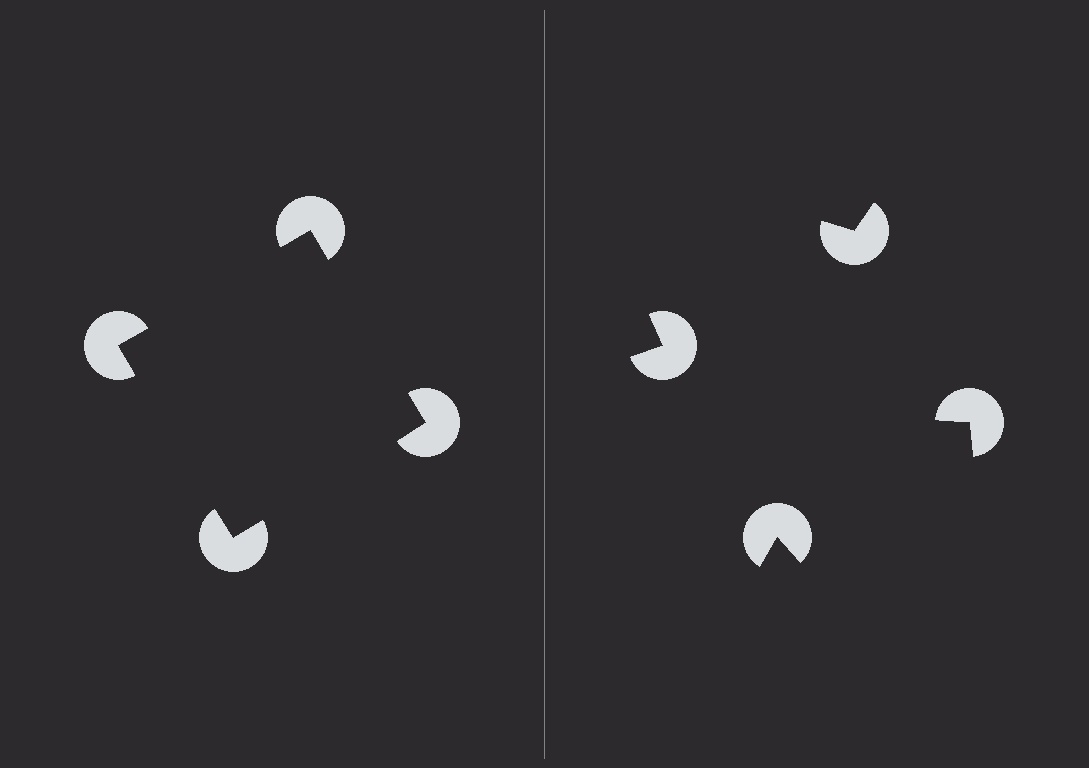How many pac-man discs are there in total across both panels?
8 — 4 on each side.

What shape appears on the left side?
An illusory square.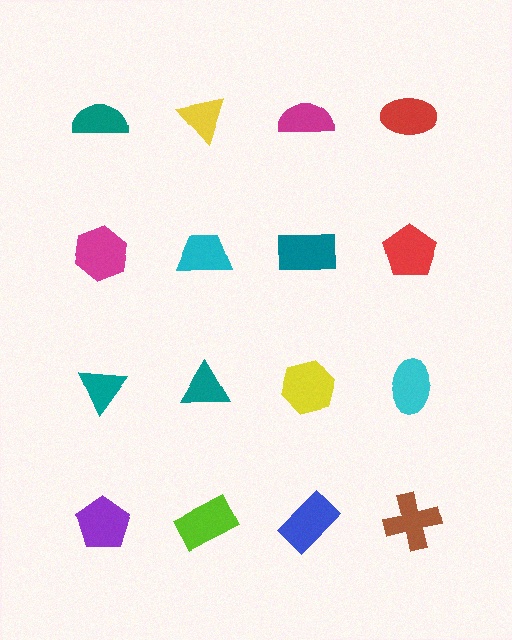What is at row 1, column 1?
A teal semicircle.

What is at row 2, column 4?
A red pentagon.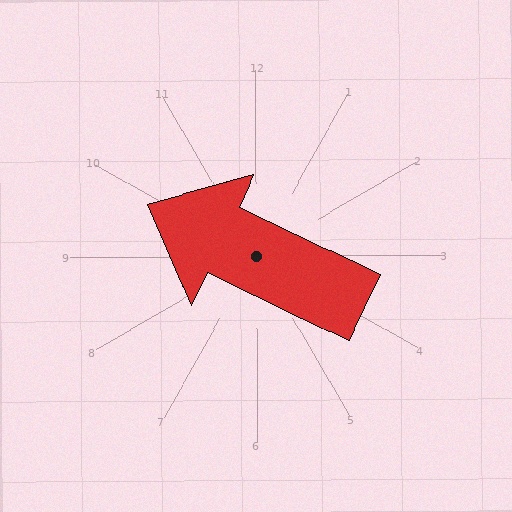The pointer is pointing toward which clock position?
Roughly 10 o'clock.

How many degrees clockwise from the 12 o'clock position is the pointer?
Approximately 296 degrees.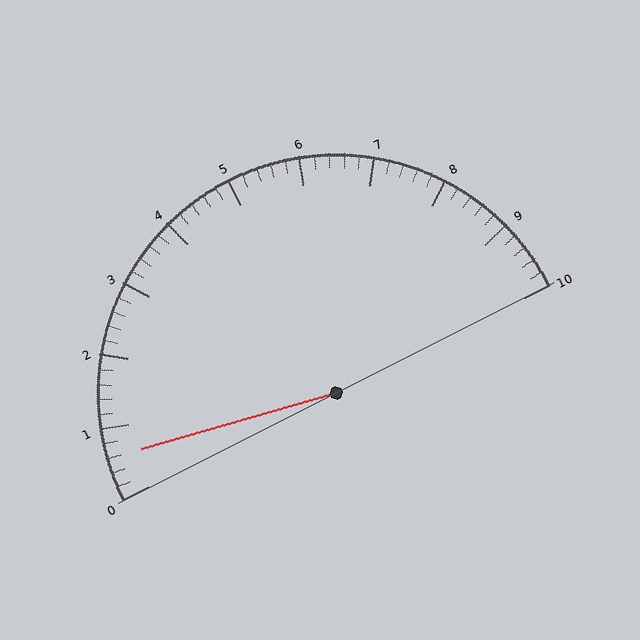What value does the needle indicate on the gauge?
The needle indicates approximately 0.6.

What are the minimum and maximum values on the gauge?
The gauge ranges from 0 to 10.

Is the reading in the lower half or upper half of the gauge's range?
The reading is in the lower half of the range (0 to 10).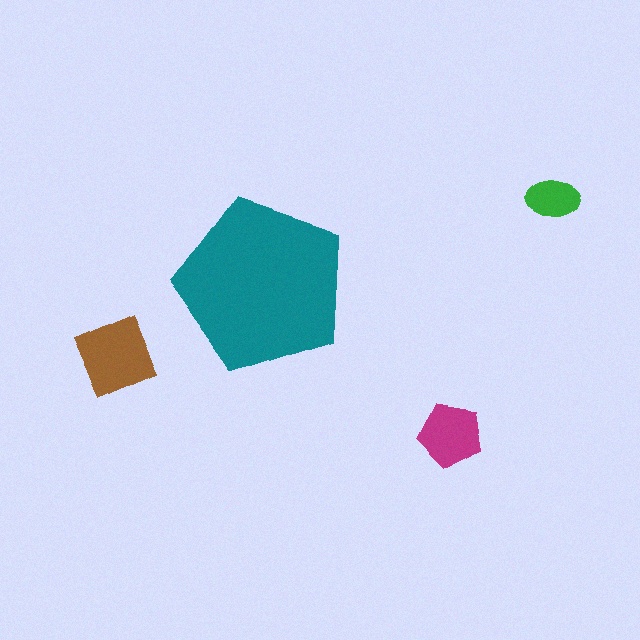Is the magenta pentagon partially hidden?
No, the magenta pentagon is fully visible.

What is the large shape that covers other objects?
A teal pentagon.